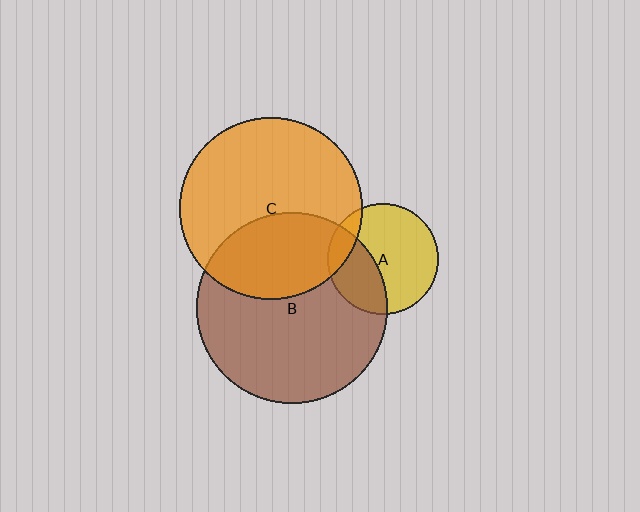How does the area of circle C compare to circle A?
Approximately 2.7 times.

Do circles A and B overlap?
Yes.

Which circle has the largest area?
Circle B (brown).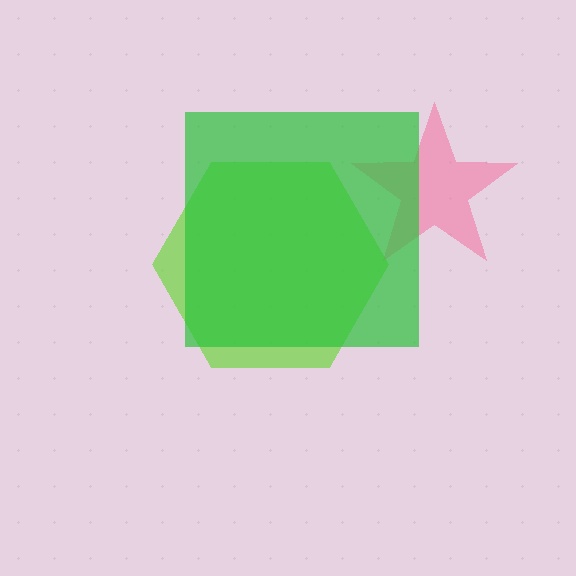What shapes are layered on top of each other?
The layered shapes are: a lime hexagon, a pink star, a green square.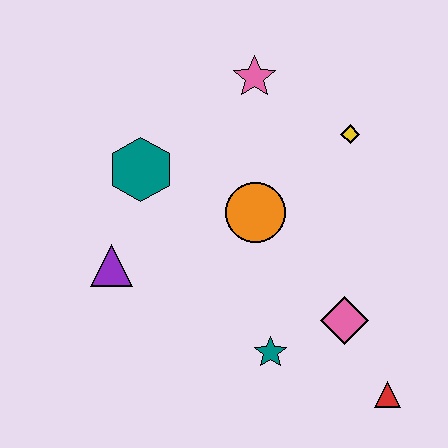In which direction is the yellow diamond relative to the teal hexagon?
The yellow diamond is to the right of the teal hexagon.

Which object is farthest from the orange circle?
The red triangle is farthest from the orange circle.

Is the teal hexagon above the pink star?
No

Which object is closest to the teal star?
The pink diamond is closest to the teal star.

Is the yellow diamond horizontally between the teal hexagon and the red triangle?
Yes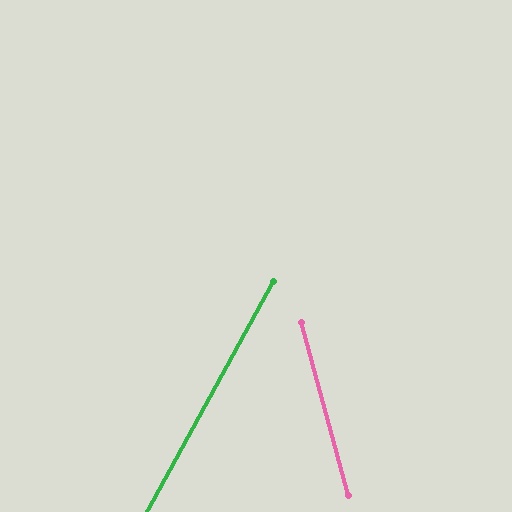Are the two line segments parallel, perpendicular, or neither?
Neither parallel nor perpendicular — they differ by about 44°.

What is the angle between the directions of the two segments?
Approximately 44 degrees.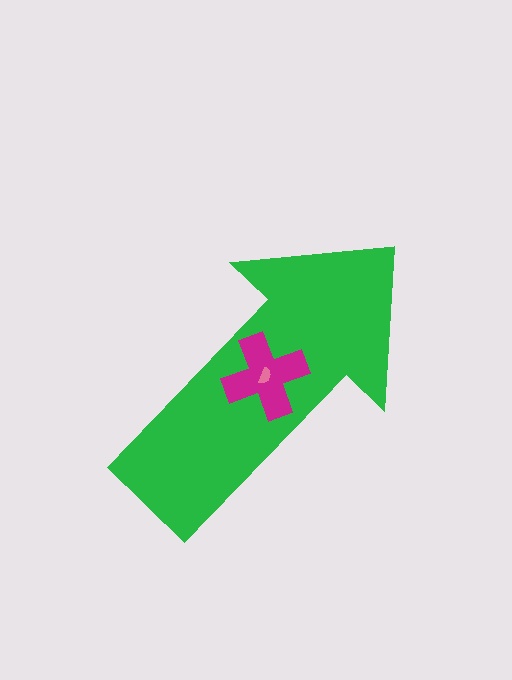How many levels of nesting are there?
3.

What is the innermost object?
The pink semicircle.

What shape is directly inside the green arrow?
The magenta cross.